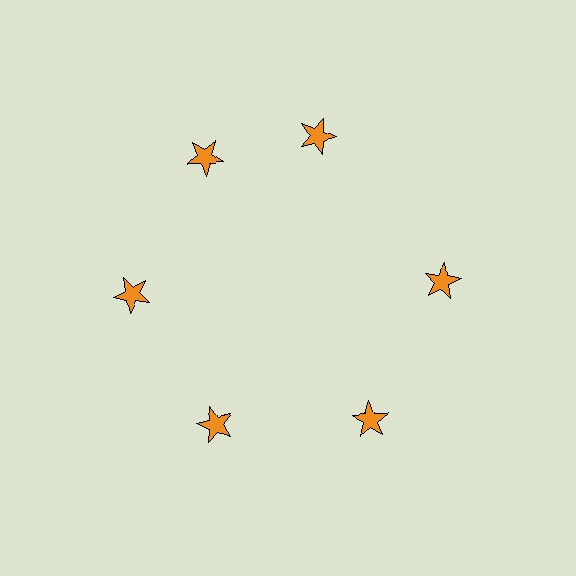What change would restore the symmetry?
The symmetry would be restored by rotating it back into even spacing with its neighbors so that all 6 stars sit at equal angles and equal distance from the center.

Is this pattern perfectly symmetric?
No. The 6 orange stars are arranged in a ring, but one element near the 1 o'clock position is rotated out of alignment along the ring, breaking the 6-fold rotational symmetry.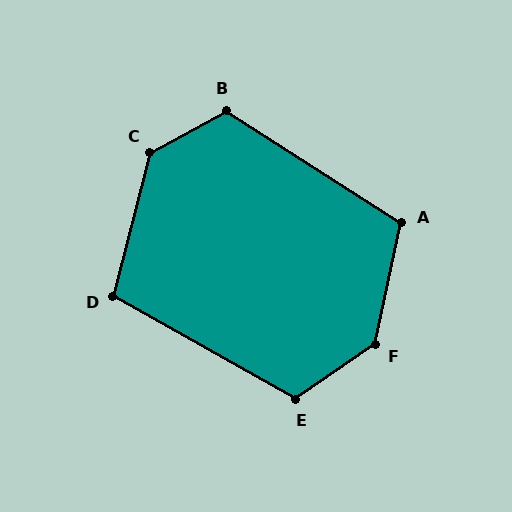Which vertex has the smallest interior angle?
D, at approximately 105 degrees.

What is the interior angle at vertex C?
Approximately 133 degrees (obtuse).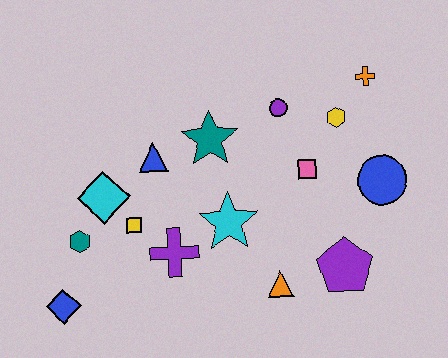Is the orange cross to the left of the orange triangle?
No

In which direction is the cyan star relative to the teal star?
The cyan star is below the teal star.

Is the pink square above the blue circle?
Yes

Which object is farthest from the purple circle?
The blue diamond is farthest from the purple circle.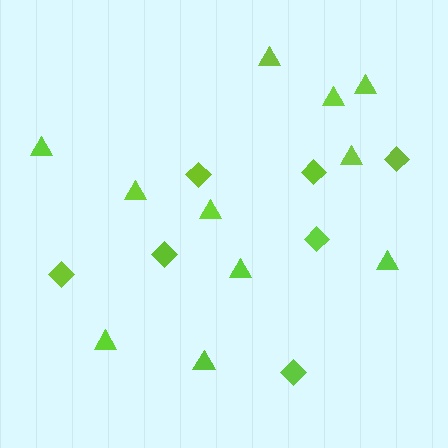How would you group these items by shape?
There are 2 groups: one group of diamonds (7) and one group of triangles (11).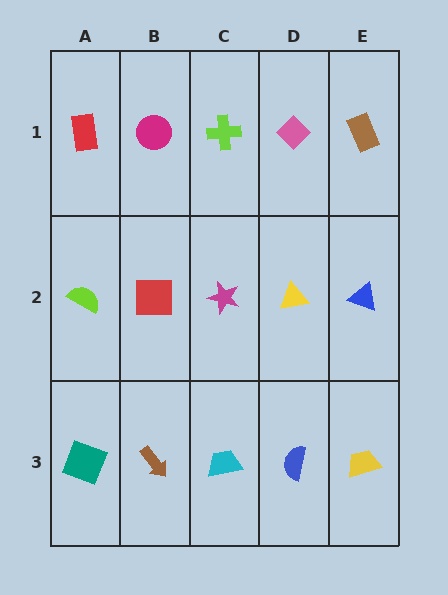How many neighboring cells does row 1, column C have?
3.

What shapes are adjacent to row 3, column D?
A yellow triangle (row 2, column D), a cyan trapezoid (row 3, column C), a yellow trapezoid (row 3, column E).